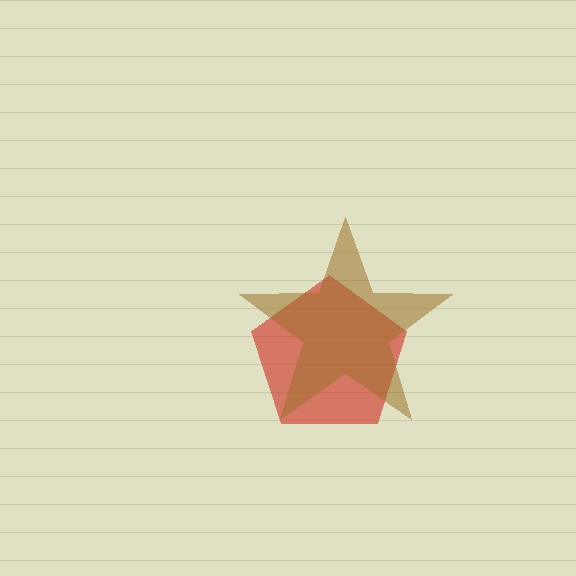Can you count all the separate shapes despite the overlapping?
Yes, there are 2 separate shapes.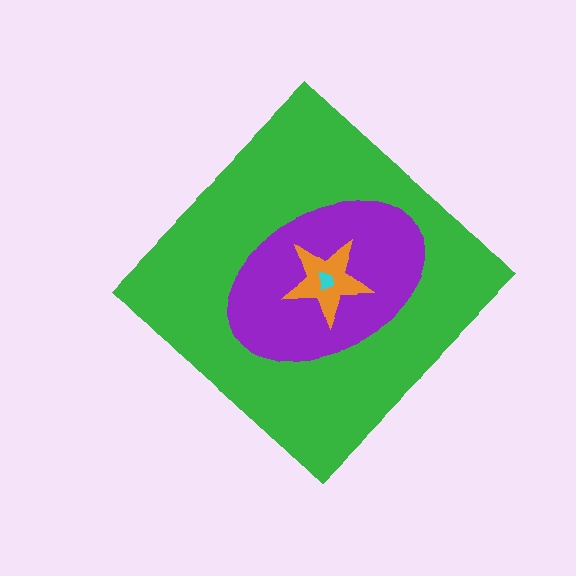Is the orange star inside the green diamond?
Yes.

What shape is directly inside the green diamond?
The purple ellipse.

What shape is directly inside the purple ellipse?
The orange star.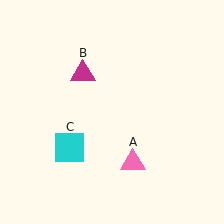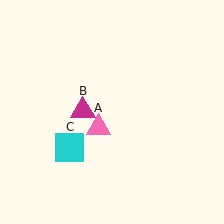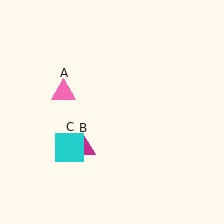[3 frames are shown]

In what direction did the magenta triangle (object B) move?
The magenta triangle (object B) moved down.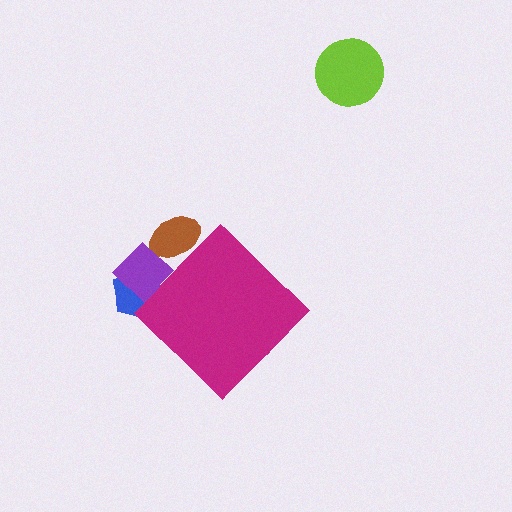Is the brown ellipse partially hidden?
Yes, the brown ellipse is partially hidden behind the magenta diamond.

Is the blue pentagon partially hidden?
Yes, the blue pentagon is partially hidden behind the magenta diamond.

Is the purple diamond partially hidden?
Yes, the purple diamond is partially hidden behind the magenta diamond.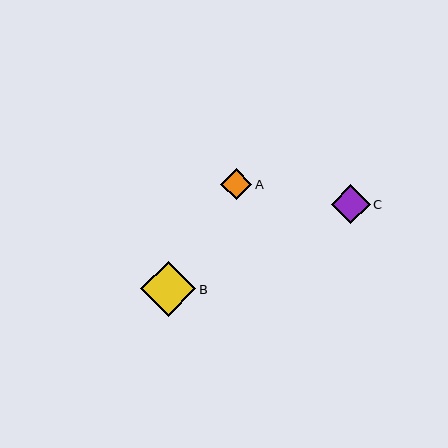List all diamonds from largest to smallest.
From largest to smallest: B, C, A.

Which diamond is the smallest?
Diamond A is the smallest with a size of approximately 32 pixels.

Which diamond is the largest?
Diamond B is the largest with a size of approximately 55 pixels.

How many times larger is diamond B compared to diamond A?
Diamond B is approximately 1.7 times the size of diamond A.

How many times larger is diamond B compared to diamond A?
Diamond B is approximately 1.7 times the size of diamond A.